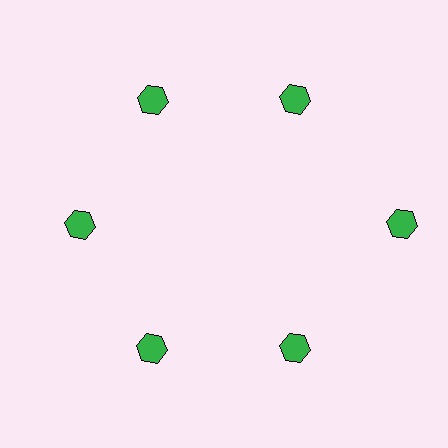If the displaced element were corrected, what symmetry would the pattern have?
It would have 6-fold rotational symmetry — the pattern would map onto itself every 60 degrees.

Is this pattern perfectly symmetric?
No. The 6 green hexagons are arranged in a ring, but one element near the 3 o'clock position is pushed outward from the center, breaking the 6-fold rotational symmetry.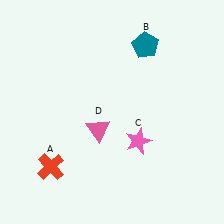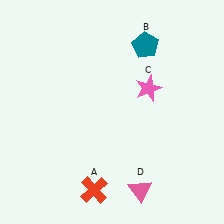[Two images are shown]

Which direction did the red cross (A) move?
The red cross (A) moved right.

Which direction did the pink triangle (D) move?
The pink triangle (D) moved down.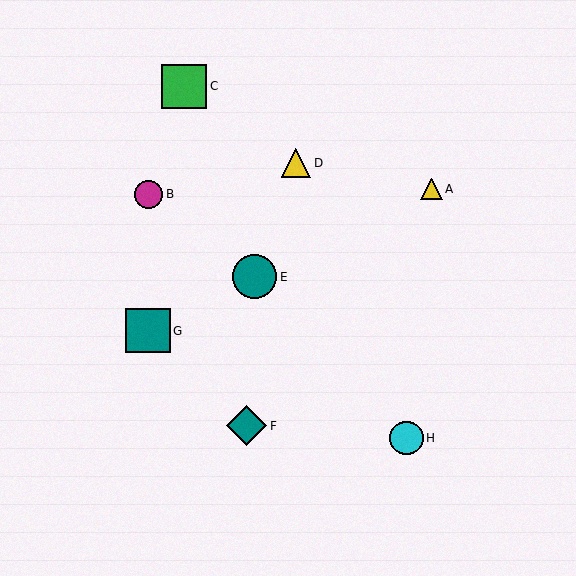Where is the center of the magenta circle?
The center of the magenta circle is at (149, 194).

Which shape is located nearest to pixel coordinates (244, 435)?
The teal diamond (labeled F) at (247, 426) is nearest to that location.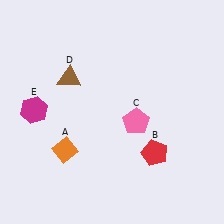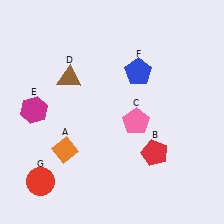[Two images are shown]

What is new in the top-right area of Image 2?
A blue pentagon (F) was added in the top-right area of Image 2.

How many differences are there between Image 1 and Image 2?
There are 2 differences between the two images.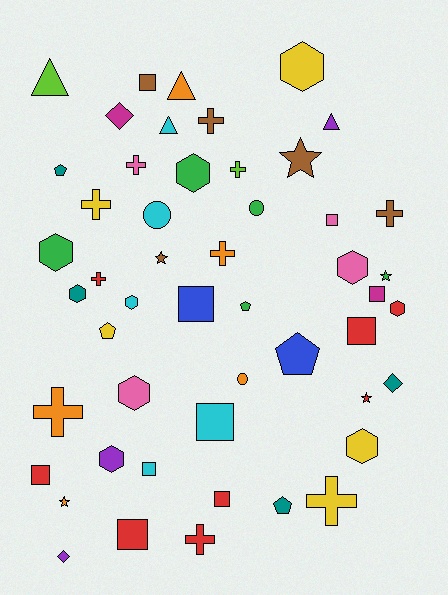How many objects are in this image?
There are 50 objects.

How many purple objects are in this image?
There are 3 purple objects.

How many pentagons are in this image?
There are 5 pentagons.